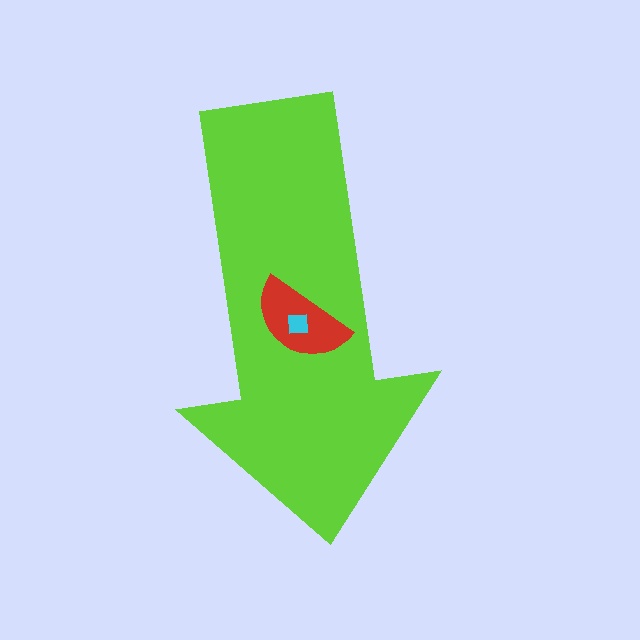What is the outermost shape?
The lime arrow.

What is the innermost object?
The cyan square.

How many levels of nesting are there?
3.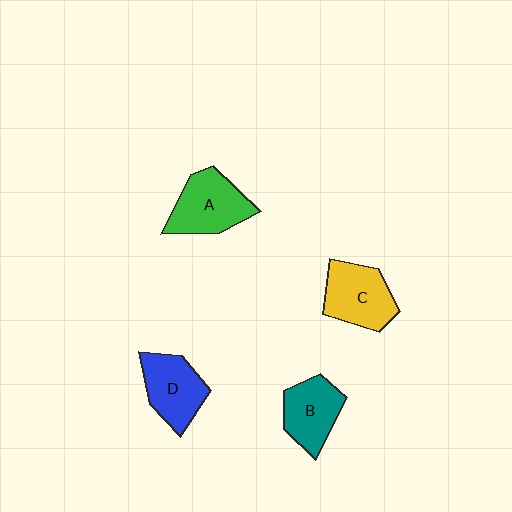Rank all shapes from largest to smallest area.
From largest to smallest: A (green), C (yellow), D (blue), B (teal).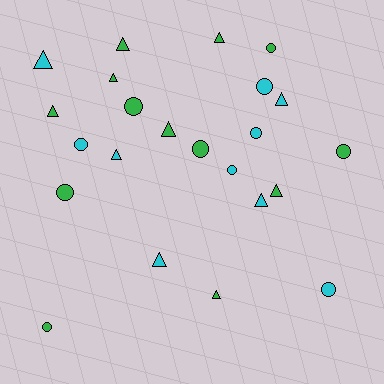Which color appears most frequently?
Green, with 13 objects.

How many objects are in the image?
There are 23 objects.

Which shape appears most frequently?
Triangle, with 12 objects.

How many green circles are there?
There are 6 green circles.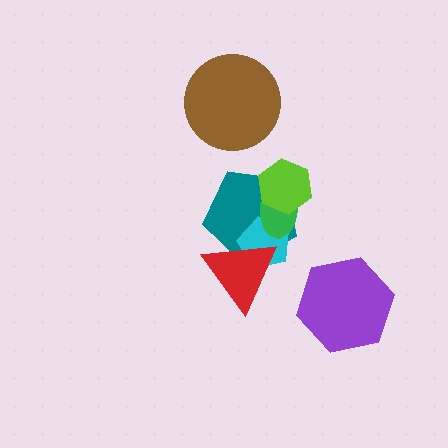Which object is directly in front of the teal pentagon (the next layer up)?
The cyan pentagon is directly in front of the teal pentagon.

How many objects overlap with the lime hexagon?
2 objects overlap with the lime hexagon.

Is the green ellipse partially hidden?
Yes, it is partially covered by another shape.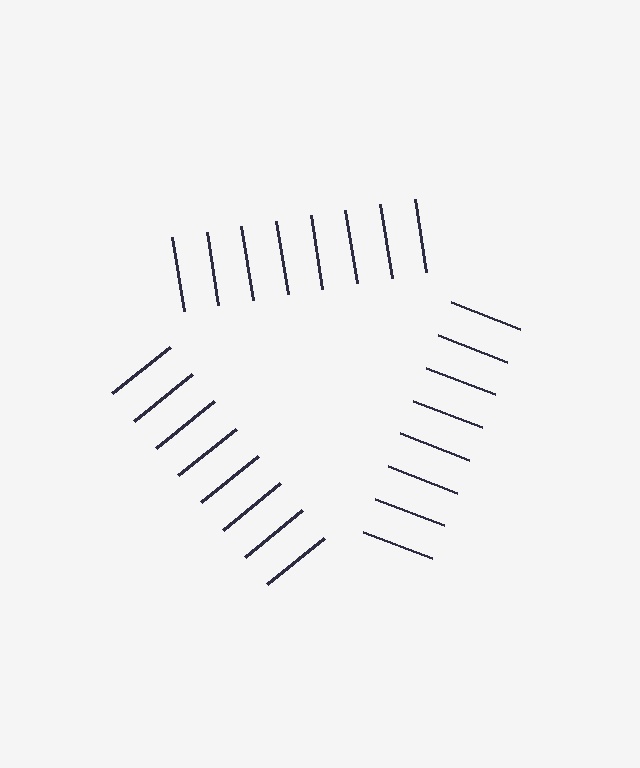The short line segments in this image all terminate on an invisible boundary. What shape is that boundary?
An illusory triangle — the line segments terminate on its edges but no continuous stroke is drawn.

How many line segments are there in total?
24 — 8 along each of the 3 edges.